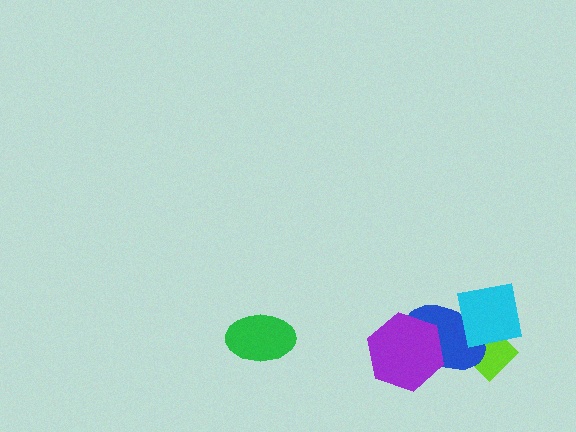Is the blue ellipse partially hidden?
Yes, it is partially covered by another shape.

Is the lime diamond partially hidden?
Yes, it is partially covered by another shape.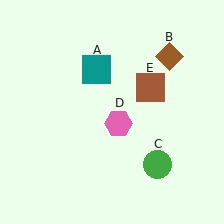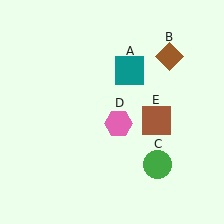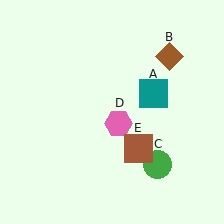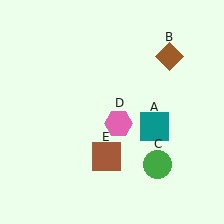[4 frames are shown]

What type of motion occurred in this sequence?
The teal square (object A), brown square (object E) rotated clockwise around the center of the scene.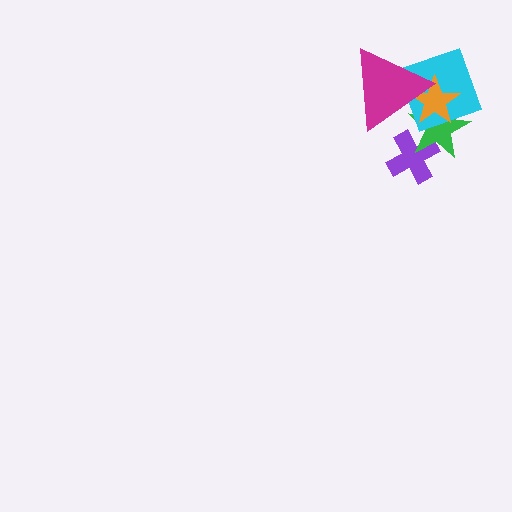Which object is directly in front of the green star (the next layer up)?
The cyan square is directly in front of the green star.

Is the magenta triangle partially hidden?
No, no other shape covers it.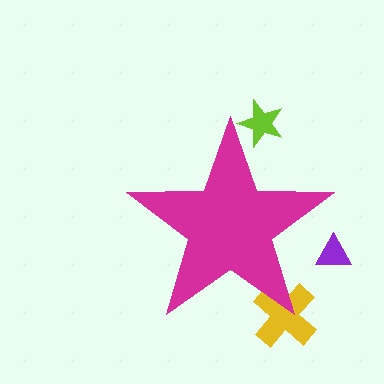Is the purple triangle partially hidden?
Yes, the purple triangle is partially hidden behind the magenta star.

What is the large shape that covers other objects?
A magenta star.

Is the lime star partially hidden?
Yes, the lime star is partially hidden behind the magenta star.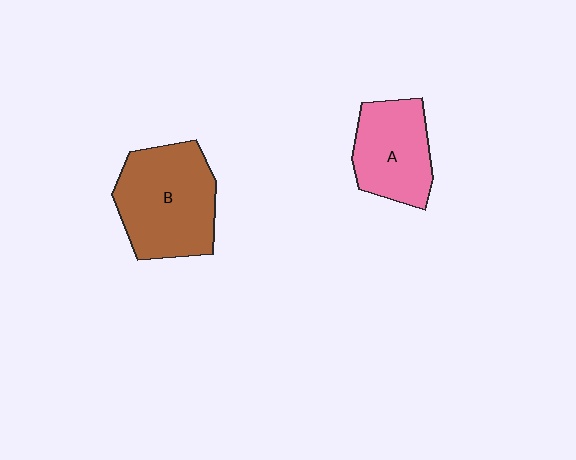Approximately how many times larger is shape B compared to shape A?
Approximately 1.4 times.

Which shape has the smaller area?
Shape A (pink).